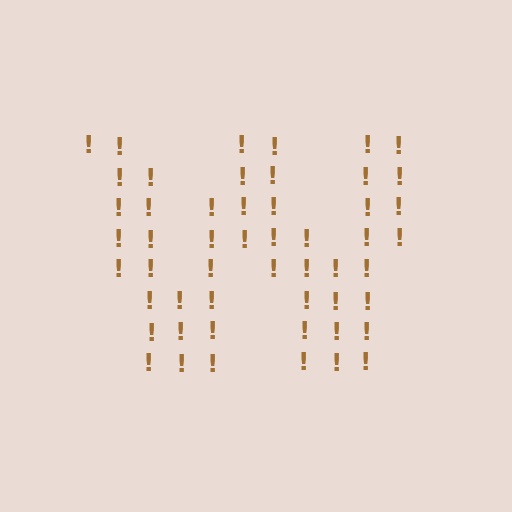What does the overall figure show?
The overall figure shows the letter W.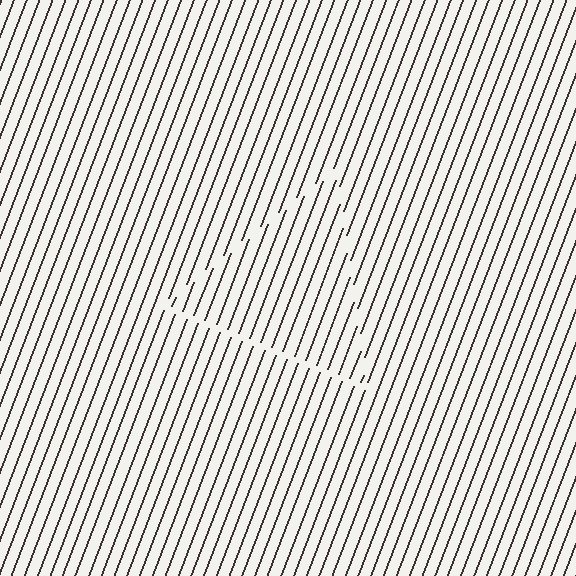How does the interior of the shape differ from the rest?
The interior of the shape contains the same grating, shifted by half a period — the contour is defined by the phase discontinuity where line-ends from the inner and outer gratings abut.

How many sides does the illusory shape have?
3 sides — the line-ends trace a triangle.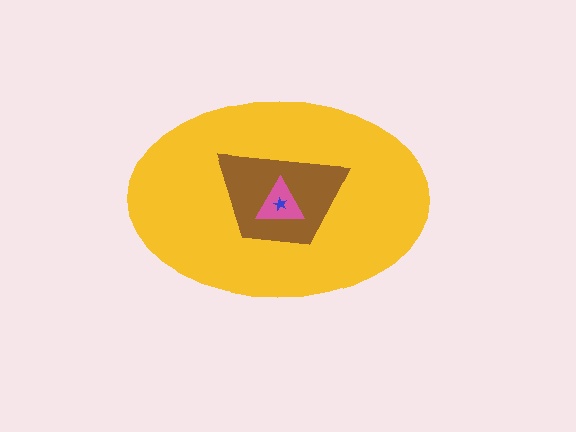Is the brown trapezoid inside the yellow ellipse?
Yes.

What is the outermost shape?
The yellow ellipse.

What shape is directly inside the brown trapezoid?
The pink triangle.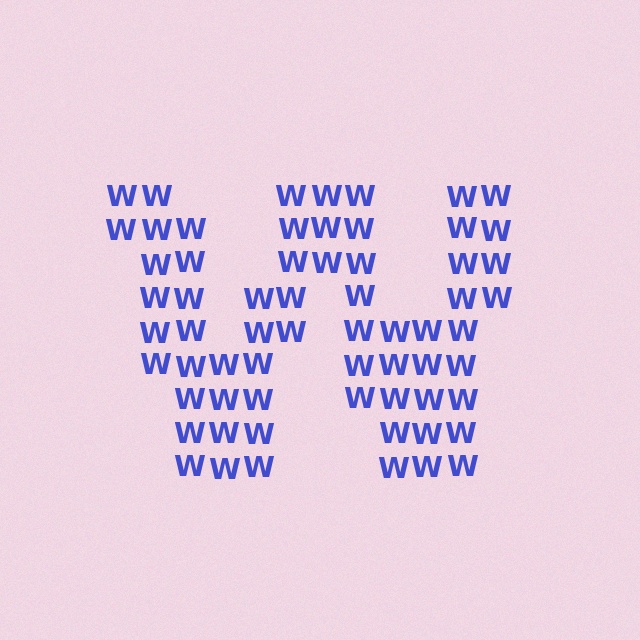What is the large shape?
The large shape is the letter W.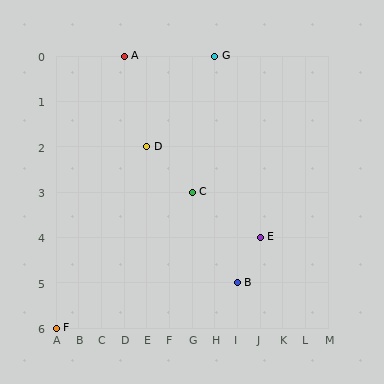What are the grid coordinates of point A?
Point A is at grid coordinates (D, 0).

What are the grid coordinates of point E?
Point E is at grid coordinates (J, 4).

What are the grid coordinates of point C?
Point C is at grid coordinates (G, 3).